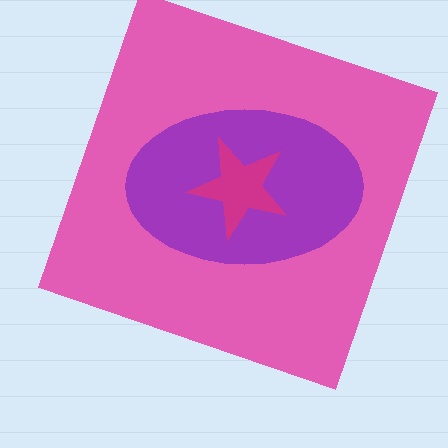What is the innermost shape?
The magenta star.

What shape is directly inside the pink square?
The purple ellipse.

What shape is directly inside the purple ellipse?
The magenta star.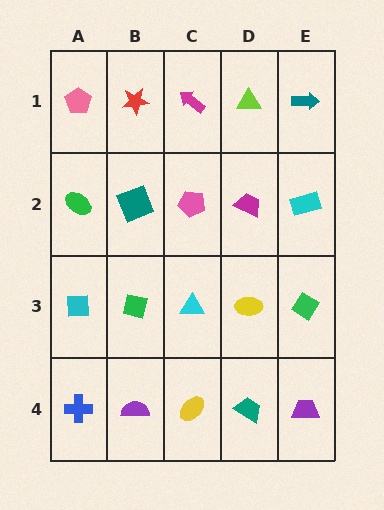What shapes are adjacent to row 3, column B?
A teal square (row 2, column B), a purple semicircle (row 4, column B), a cyan square (row 3, column A), a cyan triangle (row 3, column C).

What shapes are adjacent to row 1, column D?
A magenta trapezoid (row 2, column D), a magenta arrow (row 1, column C), a teal arrow (row 1, column E).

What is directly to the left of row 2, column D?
A pink pentagon.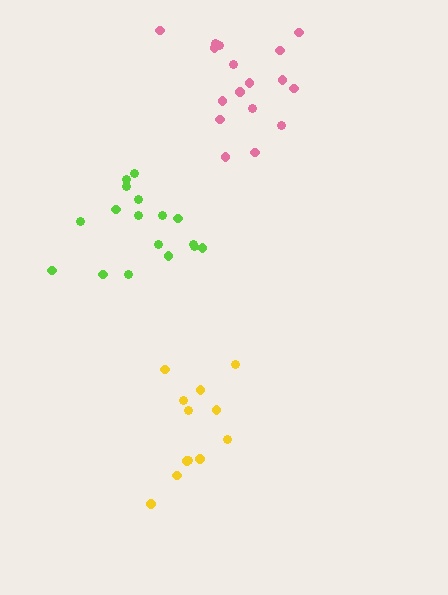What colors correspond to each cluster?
The clusters are colored: yellow, lime, pink.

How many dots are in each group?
Group 1: 12 dots, Group 2: 17 dots, Group 3: 17 dots (46 total).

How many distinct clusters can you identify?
There are 3 distinct clusters.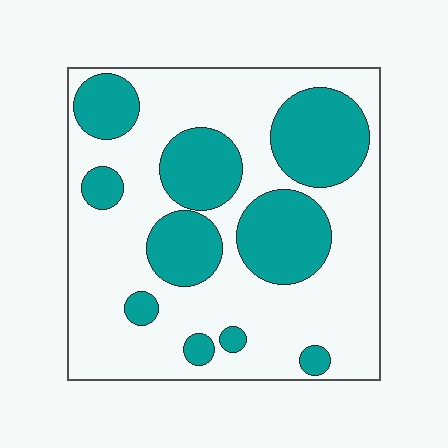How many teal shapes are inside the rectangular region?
10.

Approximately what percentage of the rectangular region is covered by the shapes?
Approximately 35%.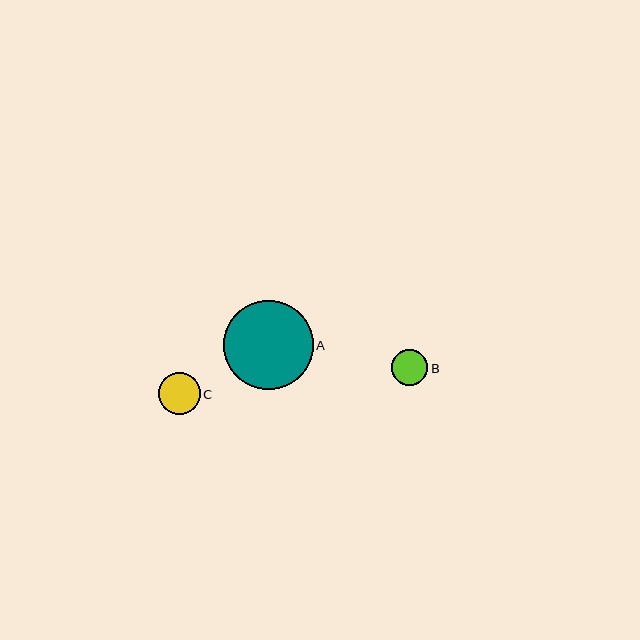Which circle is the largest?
Circle A is the largest with a size of approximately 90 pixels.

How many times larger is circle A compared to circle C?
Circle A is approximately 2.1 times the size of circle C.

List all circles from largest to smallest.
From largest to smallest: A, C, B.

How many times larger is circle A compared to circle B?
Circle A is approximately 2.5 times the size of circle B.